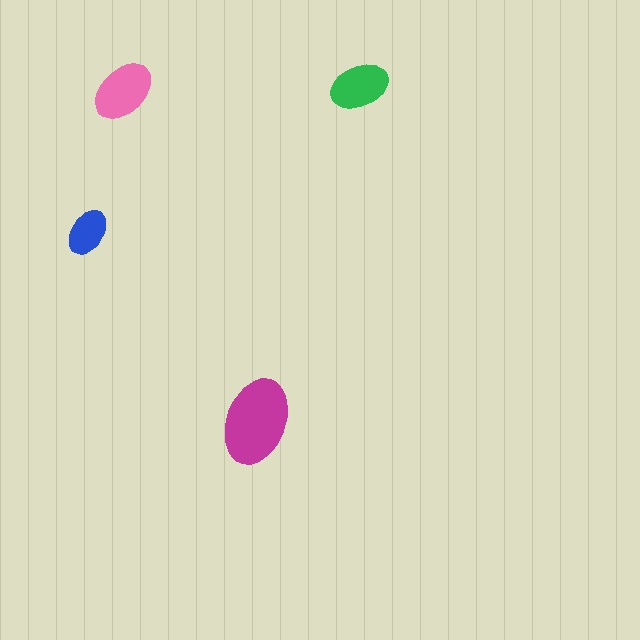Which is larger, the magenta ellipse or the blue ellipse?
The magenta one.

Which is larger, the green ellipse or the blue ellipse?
The green one.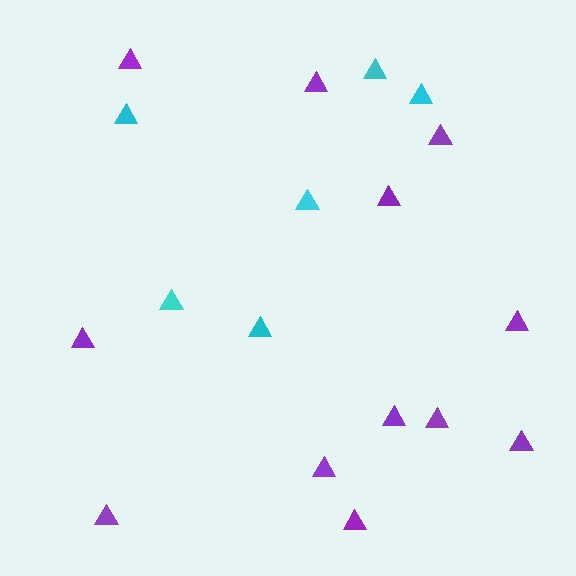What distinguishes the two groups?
There are 2 groups: one group of purple triangles (12) and one group of cyan triangles (6).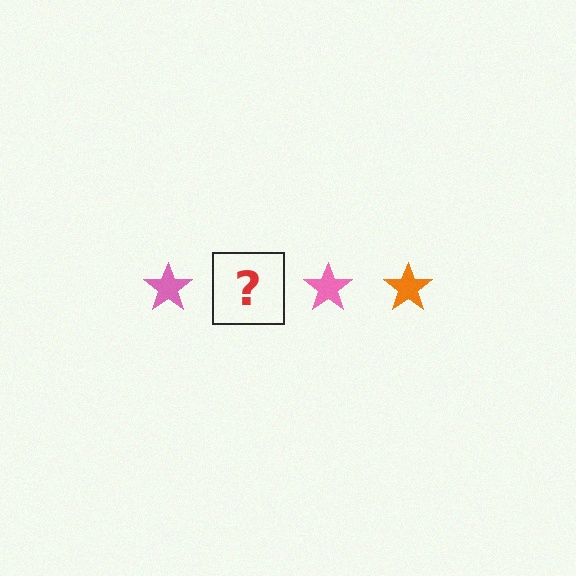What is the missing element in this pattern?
The missing element is an orange star.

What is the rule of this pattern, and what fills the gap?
The rule is that the pattern cycles through pink, orange stars. The gap should be filled with an orange star.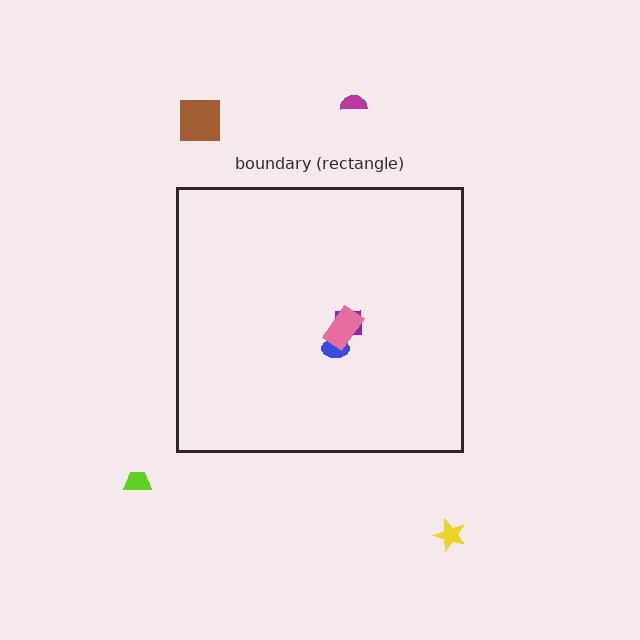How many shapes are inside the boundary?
3 inside, 4 outside.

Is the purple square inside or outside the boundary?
Inside.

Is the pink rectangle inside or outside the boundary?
Inside.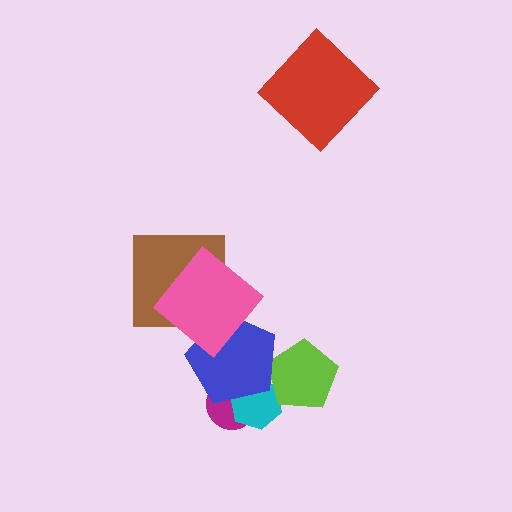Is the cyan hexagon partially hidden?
Yes, it is partially covered by another shape.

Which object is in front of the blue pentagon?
The pink diamond is in front of the blue pentagon.